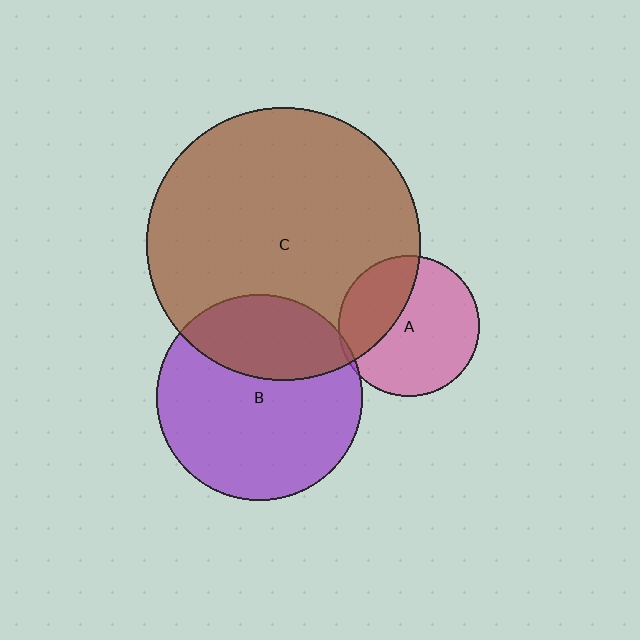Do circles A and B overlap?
Yes.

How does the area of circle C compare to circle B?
Approximately 1.8 times.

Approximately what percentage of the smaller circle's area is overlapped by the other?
Approximately 5%.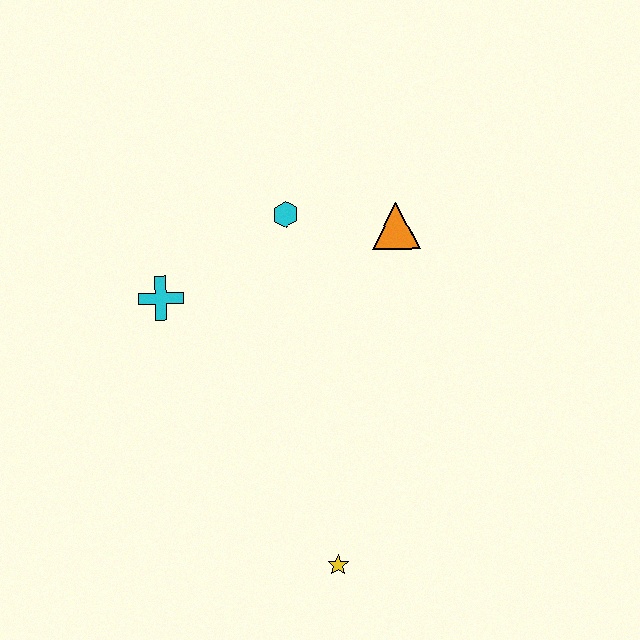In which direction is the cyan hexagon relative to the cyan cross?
The cyan hexagon is to the right of the cyan cross.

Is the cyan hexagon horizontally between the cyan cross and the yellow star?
Yes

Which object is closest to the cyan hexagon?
The orange triangle is closest to the cyan hexagon.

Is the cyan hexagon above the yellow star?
Yes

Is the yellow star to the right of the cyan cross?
Yes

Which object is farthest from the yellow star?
The cyan hexagon is farthest from the yellow star.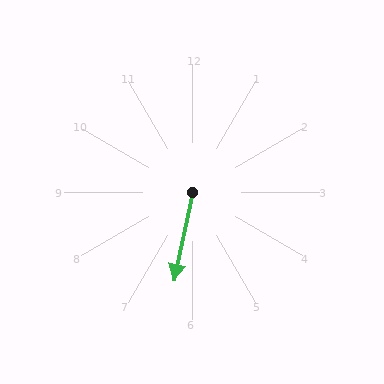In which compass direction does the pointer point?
South.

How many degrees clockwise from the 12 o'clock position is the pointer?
Approximately 192 degrees.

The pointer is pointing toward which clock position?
Roughly 6 o'clock.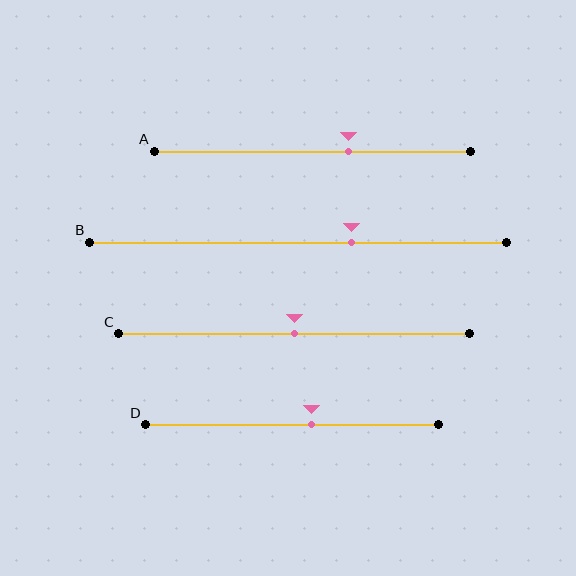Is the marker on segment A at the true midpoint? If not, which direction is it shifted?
No, the marker on segment A is shifted to the right by about 11% of the segment length.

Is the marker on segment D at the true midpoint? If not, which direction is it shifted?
No, the marker on segment D is shifted to the right by about 7% of the segment length.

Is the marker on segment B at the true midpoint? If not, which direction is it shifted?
No, the marker on segment B is shifted to the right by about 13% of the segment length.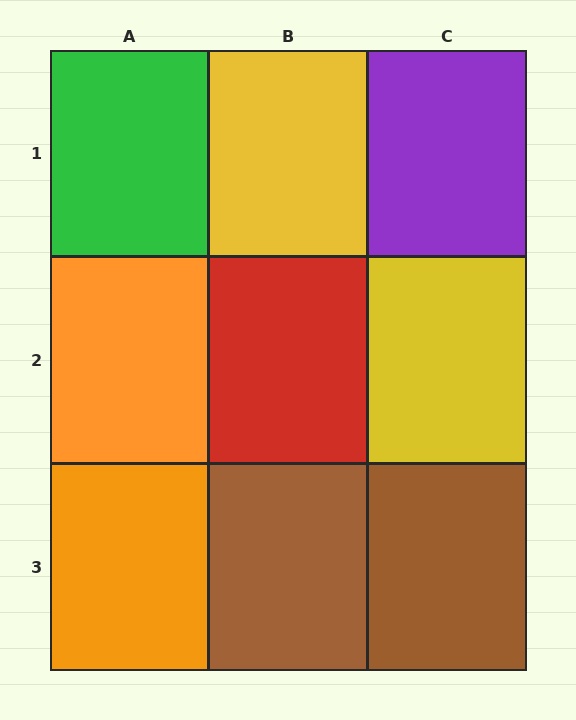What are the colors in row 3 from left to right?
Orange, brown, brown.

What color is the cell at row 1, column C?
Purple.